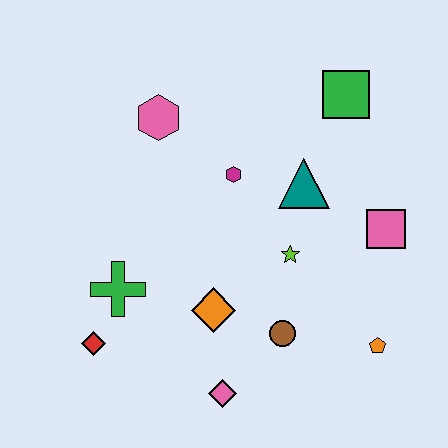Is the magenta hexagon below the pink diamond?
No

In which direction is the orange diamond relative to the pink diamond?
The orange diamond is above the pink diamond.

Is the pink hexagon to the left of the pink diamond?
Yes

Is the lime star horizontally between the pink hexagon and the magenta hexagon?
No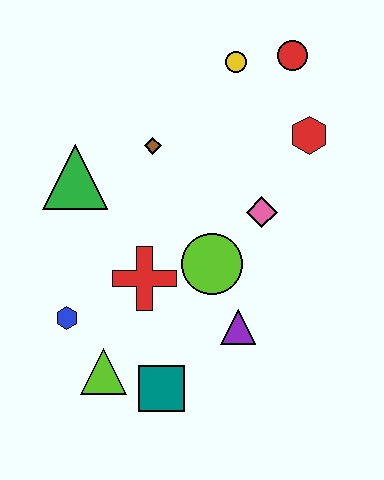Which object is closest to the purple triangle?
The lime circle is closest to the purple triangle.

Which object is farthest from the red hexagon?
The lime triangle is farthest from the red hexagon.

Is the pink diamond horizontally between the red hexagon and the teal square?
Yes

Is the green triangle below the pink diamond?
No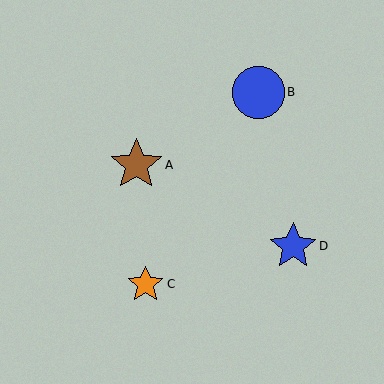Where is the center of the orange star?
The center of the orange star is at (146, 284).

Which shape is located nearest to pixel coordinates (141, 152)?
The brown star (labeled A) at (136, 165) is nearest to that location.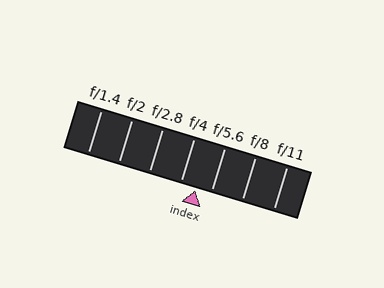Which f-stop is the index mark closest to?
The index mark is closest to f/4.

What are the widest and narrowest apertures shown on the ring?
The widest aperture shown is f/1.4 and the narrowest is f/11.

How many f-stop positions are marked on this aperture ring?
There are 7 f-stop positions marked.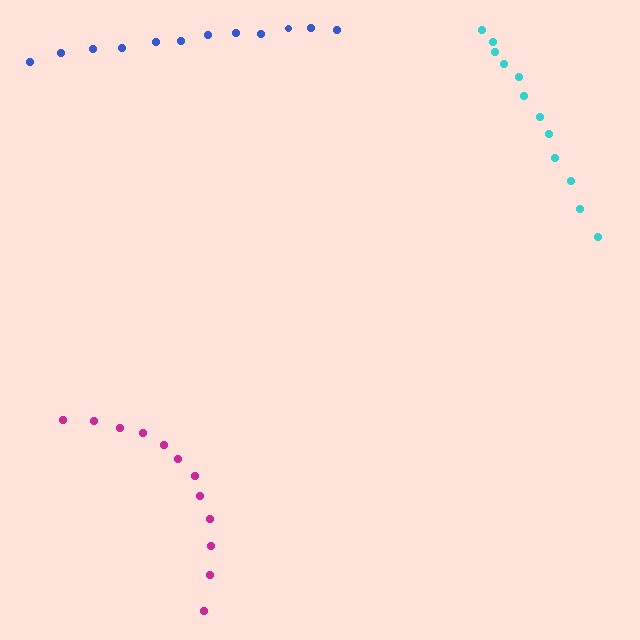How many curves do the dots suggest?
There are 3 distinct paths.